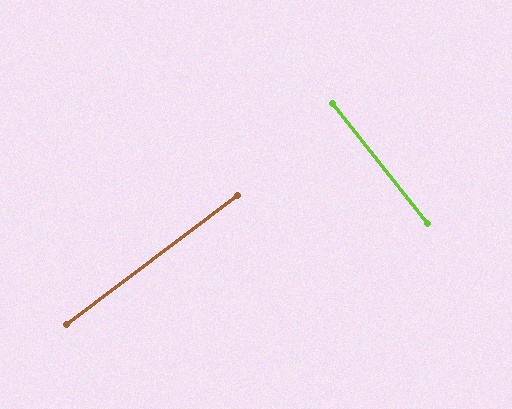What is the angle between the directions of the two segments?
Approximately 88 degrees.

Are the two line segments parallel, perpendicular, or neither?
Perpendicular — they meet at approximately 88°.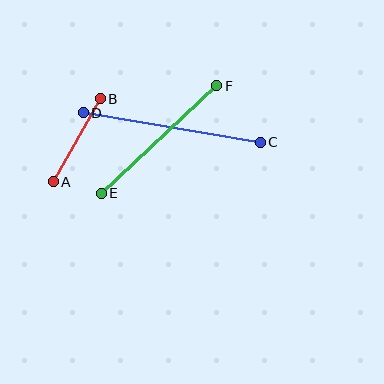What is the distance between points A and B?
The distance is approximately 95 pixels.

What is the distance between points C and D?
The distance is approximately 180 pixels.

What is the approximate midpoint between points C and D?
The midpoint is at approximately (172, 127) pixels.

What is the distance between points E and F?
The distance is approximately 158 pixels.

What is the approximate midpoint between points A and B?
The midpoint is at approximately (77, 140) pixels.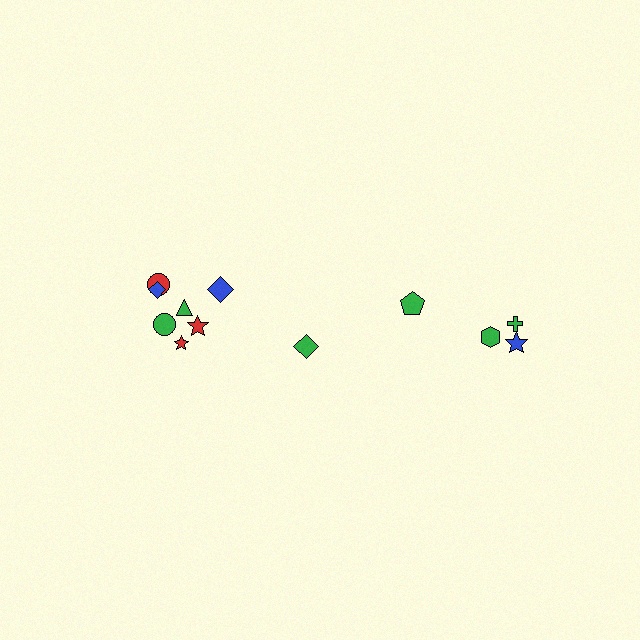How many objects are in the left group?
There are 8 objects.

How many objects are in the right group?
There are 4 objects.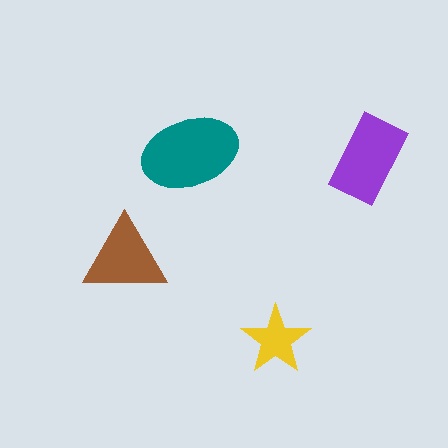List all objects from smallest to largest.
The yellow star, the brown triangle, the purple rectangle, the teal ellipse.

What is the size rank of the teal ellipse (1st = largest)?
1st.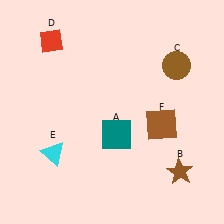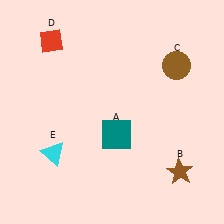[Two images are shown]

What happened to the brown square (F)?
The brown square (F) was removed in Image 2. It was in the bottom-right area of Image 1.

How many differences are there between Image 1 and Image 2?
There is 1 difference between the two images.